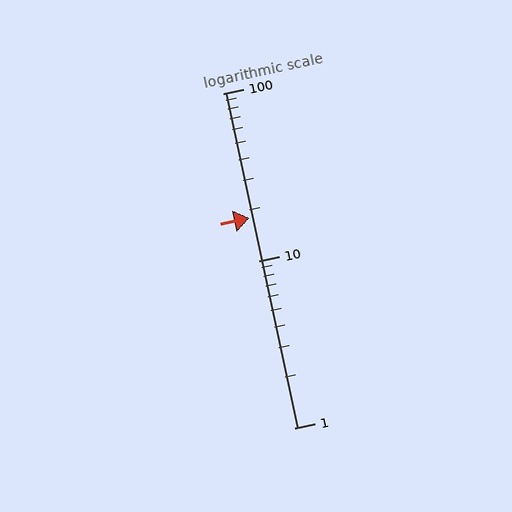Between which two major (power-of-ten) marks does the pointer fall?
The pointer is between 10 and 100.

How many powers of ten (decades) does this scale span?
The scale spans 2 decades, from 1 to 100.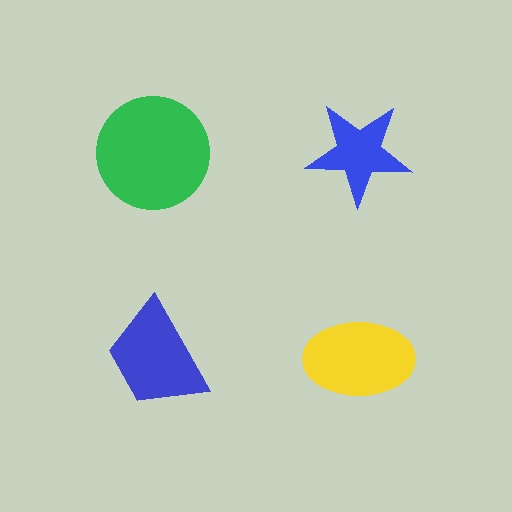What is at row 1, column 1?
A green circle.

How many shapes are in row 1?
2 shapes.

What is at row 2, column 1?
A blue trapezoid.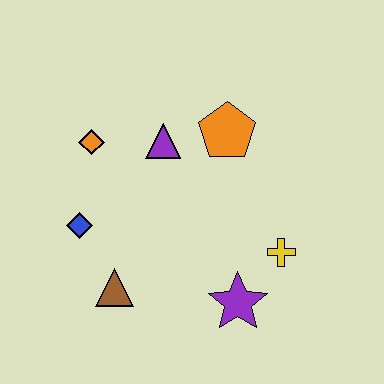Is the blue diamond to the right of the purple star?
No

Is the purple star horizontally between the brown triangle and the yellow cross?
Yes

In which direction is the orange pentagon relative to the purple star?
The orange pentagon is above the purple star.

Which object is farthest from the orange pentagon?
The brown triangle is farthest from the orange pentagon.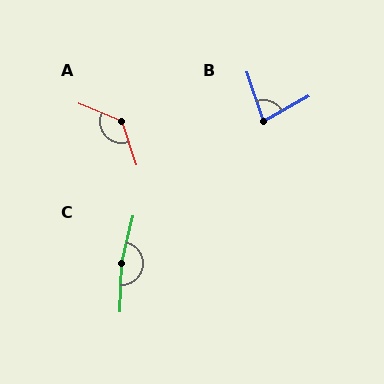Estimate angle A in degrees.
Approximately 131 degrees.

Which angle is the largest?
C, at approximately 168 degrees.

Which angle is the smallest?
B, at approximately 79 degrees.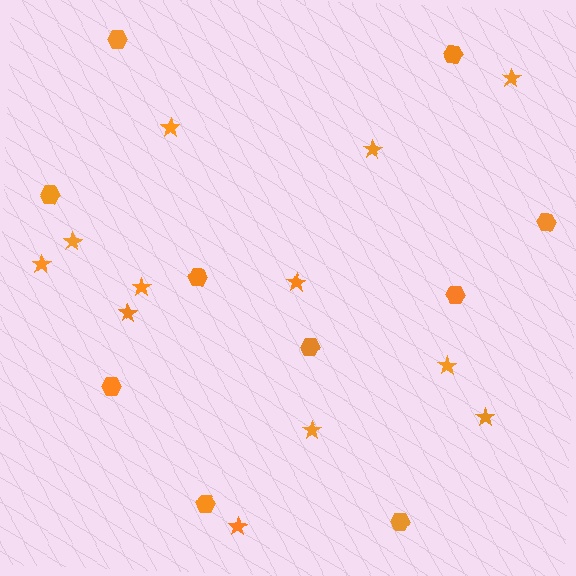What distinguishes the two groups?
There are 2 groups: one group of hexagons (10) and one group of stars (12).